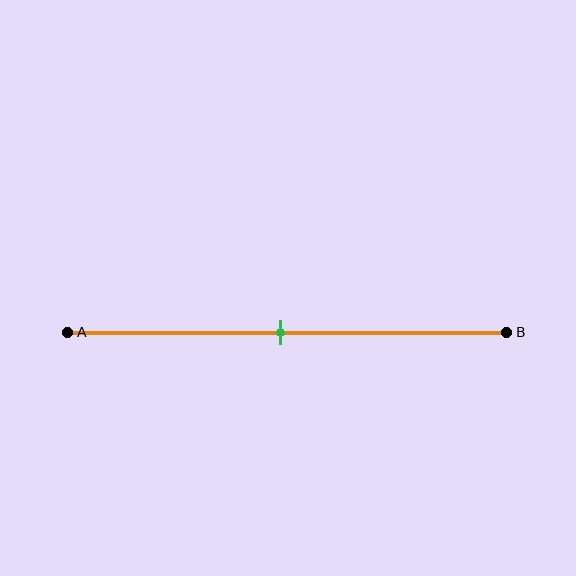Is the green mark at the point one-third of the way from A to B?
No, the mark is at about 50% from A, not at the 33% one-third point.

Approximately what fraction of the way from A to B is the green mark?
The green mark is approximately 50% of the way from A to B.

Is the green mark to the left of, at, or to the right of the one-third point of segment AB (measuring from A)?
The green mark is to the right of the one-third point of segment AB.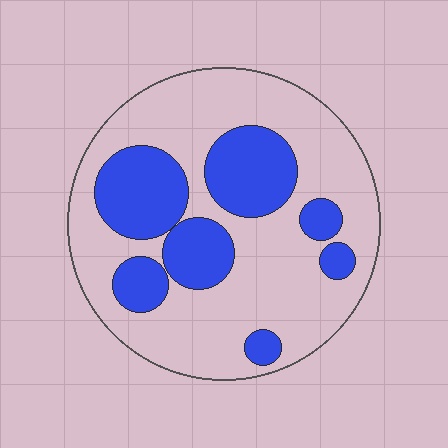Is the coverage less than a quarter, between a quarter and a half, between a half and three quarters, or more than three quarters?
Between a quarter and a half.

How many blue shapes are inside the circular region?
7.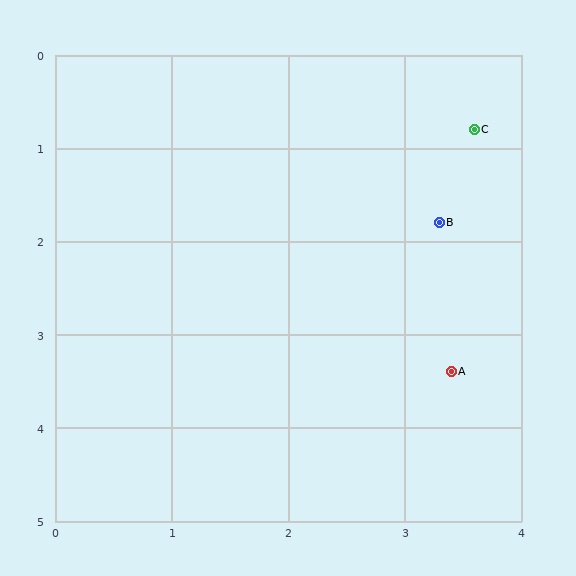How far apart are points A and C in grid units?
Points A and C are about 2.6 grid units apart.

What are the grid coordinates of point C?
Point C is at approximately (3.6, 0.8).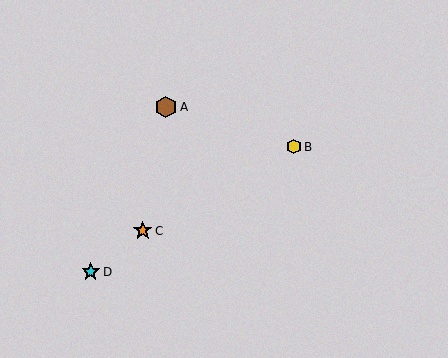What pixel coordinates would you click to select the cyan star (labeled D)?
Click at (90, 271) to select the cyan star D.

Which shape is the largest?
The brown hexagon (labeled A) is the largest.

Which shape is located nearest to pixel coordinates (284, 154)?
The yellow hexagon (labeled B) at (294, 147) is nearest to that location.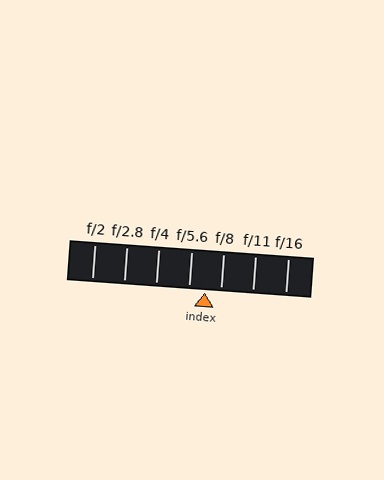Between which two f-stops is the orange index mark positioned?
The index mark is between f/5.6 and f/8.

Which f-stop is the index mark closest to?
The index mark is closest to f/8.